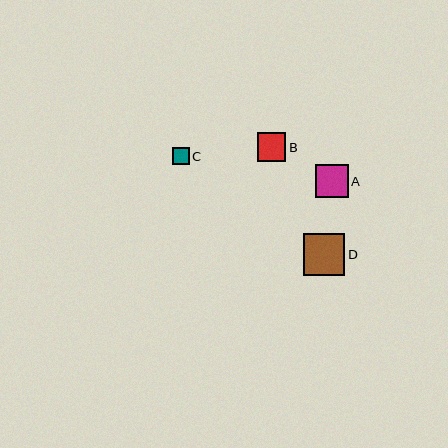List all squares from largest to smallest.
From largest to smallest: D, A, B, C.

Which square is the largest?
Square D is the largest with a size of approximately 42 pixels.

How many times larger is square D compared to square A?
Square D is approximately 1.3 times the size of square A.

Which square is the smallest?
Square C is the smallest with a size of approximately 17 pixels.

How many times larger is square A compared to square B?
Square A is approximately 1.2 times the size of square B.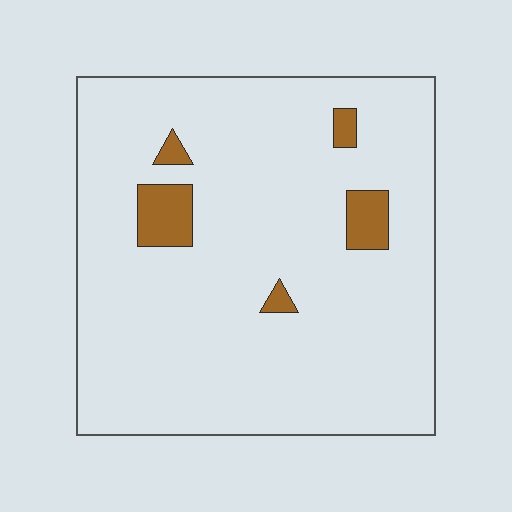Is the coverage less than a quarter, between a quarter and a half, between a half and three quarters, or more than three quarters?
Less than a quarter.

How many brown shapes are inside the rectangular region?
5.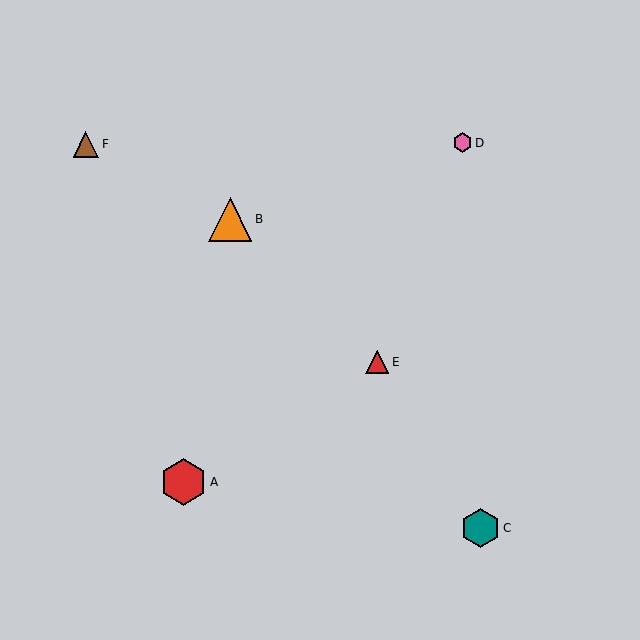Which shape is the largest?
The red hexagon (labeled A) is the largest.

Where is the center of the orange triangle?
The center of the orange triangle is at (230, 219).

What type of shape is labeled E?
Shape E is a red triangle.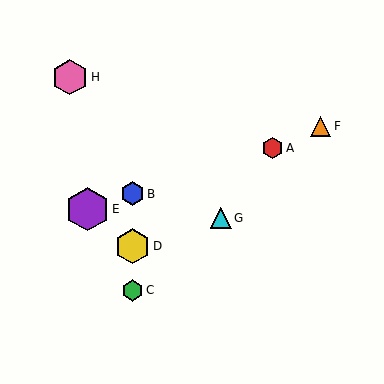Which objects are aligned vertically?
Objects B, C, D are aligned vertically.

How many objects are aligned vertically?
3 objects (B, C, D) are aligned vertically.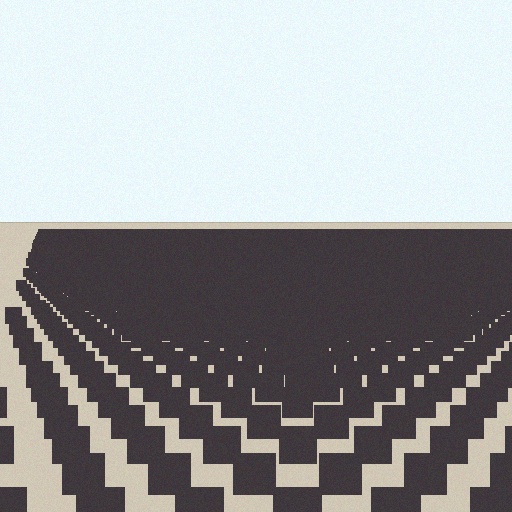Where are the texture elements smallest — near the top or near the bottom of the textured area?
Near the top.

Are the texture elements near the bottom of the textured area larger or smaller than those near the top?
Larger. Near the bottom, elements are closer to the viewer and appear at a bigger on-screen size.